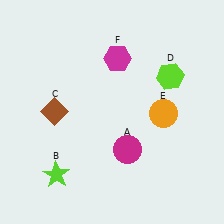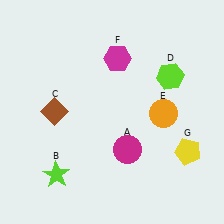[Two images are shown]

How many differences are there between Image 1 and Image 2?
There is 1 difference between the two images.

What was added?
A yellow pentagon (G) was added in Image 2.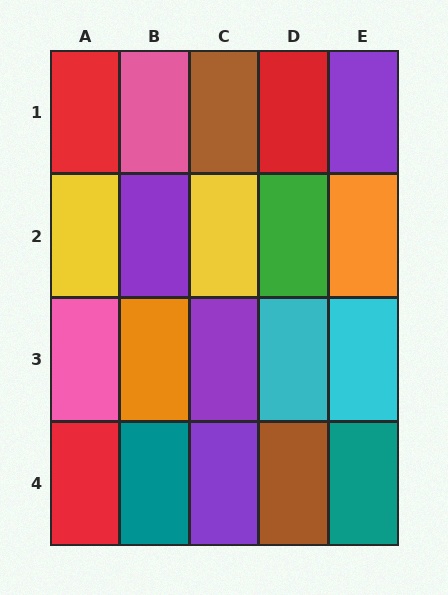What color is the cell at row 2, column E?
Orange.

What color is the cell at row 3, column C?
Purple.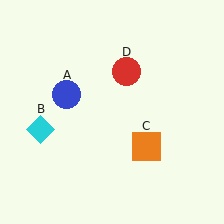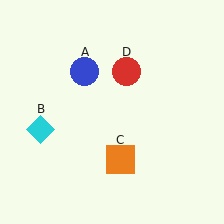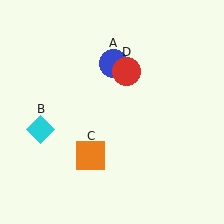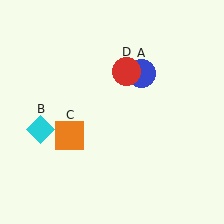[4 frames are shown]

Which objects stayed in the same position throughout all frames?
Cyan diamond (object B) and red circle (object D) remained stationary.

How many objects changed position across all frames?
2 objects changed position: blue circle (object A), orange square (object C).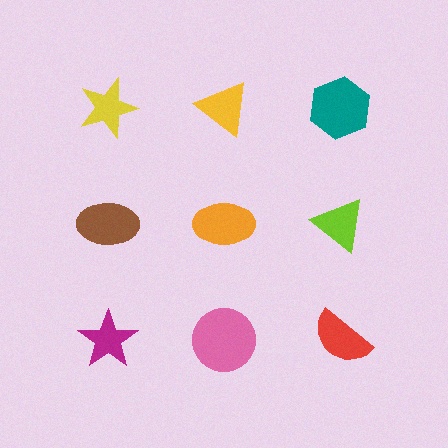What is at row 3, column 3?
A red semicircle.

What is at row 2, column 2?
An orange ellipse.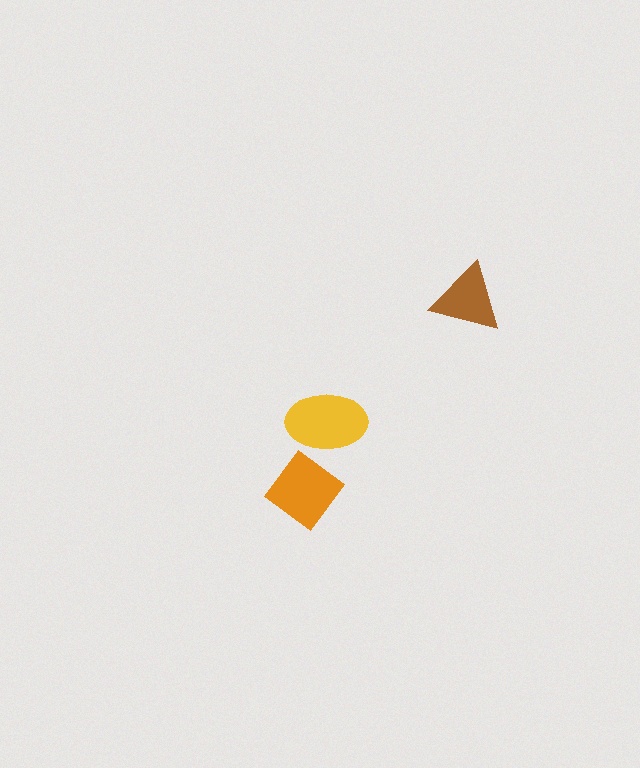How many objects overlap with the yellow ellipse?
1 object overlaps with the yellow ellipse.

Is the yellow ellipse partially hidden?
No, no other shape covers it.